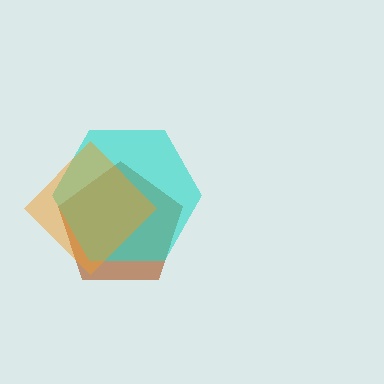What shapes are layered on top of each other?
The layered shapes are: a brown pentagon, a cyan hexagon, an orange diamond.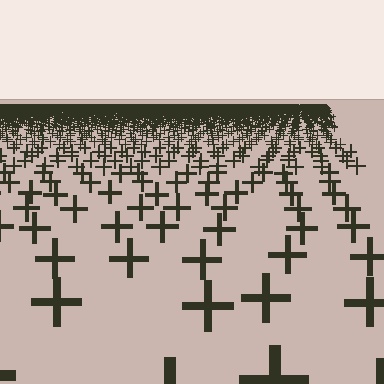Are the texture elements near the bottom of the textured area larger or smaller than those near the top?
Larger. Near the bottom, elements are closer to the viewer and appear at a bigger on-screen size.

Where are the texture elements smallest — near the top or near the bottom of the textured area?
Near the top.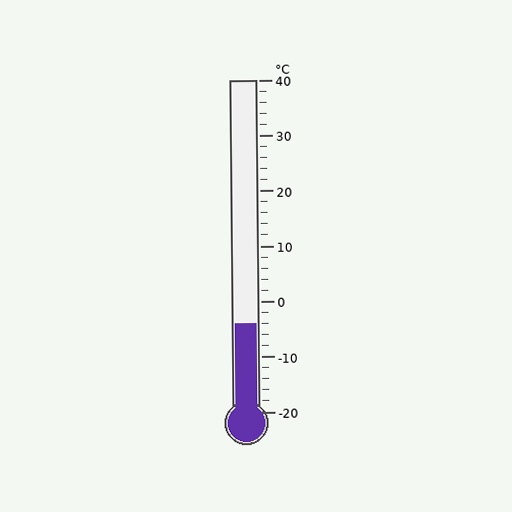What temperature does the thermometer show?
The thermometer shows approximately -4°C.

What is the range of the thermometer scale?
The thermometer scale ranges from -20°C to 40°C.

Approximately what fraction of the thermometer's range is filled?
The thermometer is filled to approximately 25% of its range.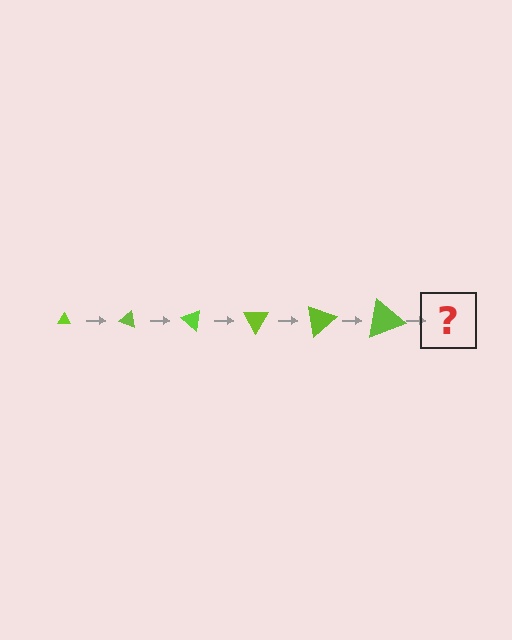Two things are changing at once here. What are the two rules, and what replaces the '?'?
The two rules are that the triangle grows larger each step and it rotates 20 degrees each step. The '?' should be a triangle, larger than the previous one and rotated 120 degrees from the start.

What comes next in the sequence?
The next element should be a triangle, larger than the previous one and rotated 120 degrees from the start.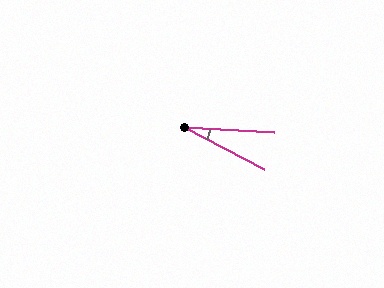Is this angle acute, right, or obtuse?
It is acute.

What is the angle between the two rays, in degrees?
Approximately 25 degrees.